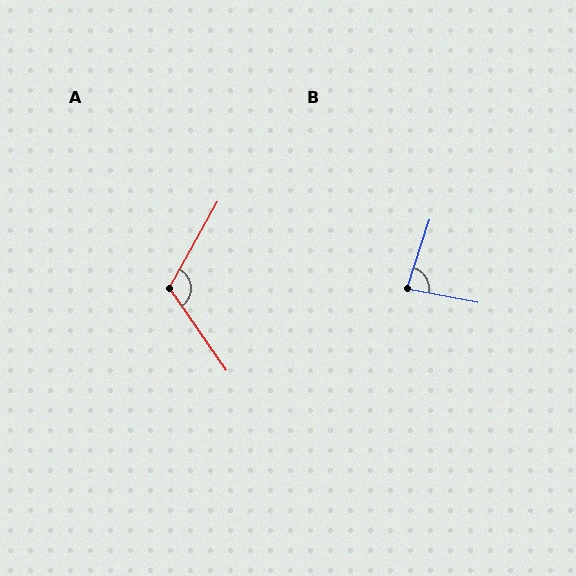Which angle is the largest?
A, at approximately 116 degrees.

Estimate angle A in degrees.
Approximately 116 degrees.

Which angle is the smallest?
B, at approximately 82 degrees.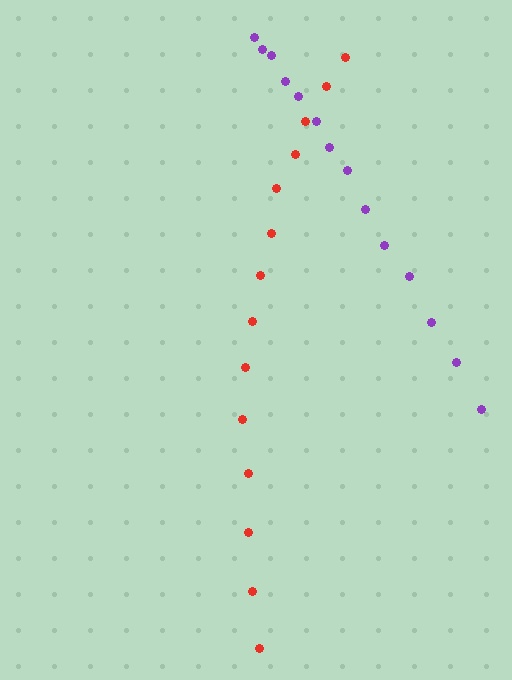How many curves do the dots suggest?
There are 2 distinct paths.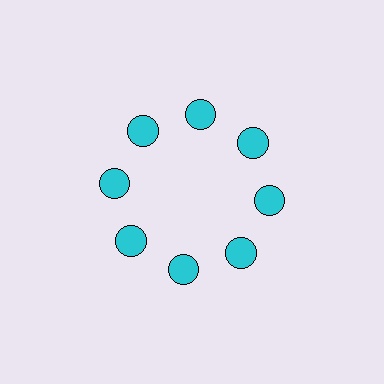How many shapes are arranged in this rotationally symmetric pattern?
There are 8 shapes, arranged in 8 groups of 1.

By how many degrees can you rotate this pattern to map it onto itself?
The pattern maps onto itself every 45 degrees of rotation.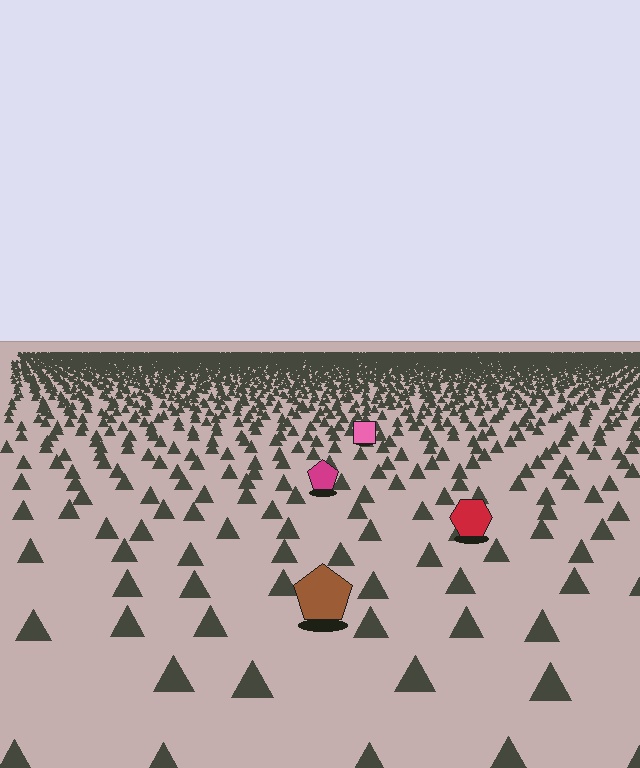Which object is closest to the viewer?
The brown pentagon is closest. The texture marks near it are larger and more spread out.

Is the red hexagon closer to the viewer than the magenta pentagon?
Yes. The red hexagon is closer — you can tell from the texture gradient: the ground texture is coarser near it.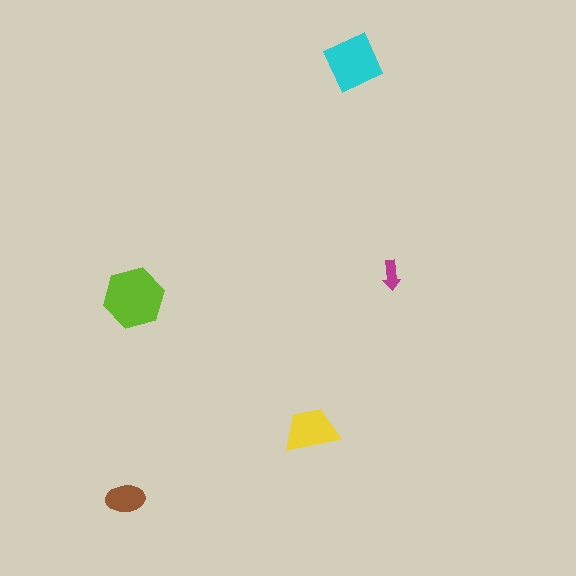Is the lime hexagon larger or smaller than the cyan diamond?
Larger.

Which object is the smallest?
The magenta arrow.